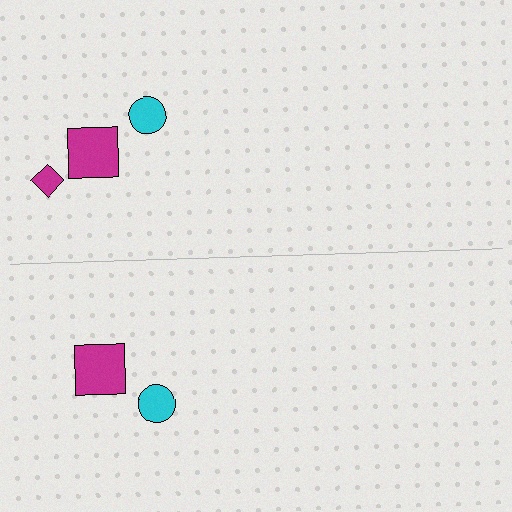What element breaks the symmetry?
A magenta diamond is missing from the bottom side.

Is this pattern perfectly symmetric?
No, the pattern is not perfectly symmetric. A magenta diamond is missing from the bottom side.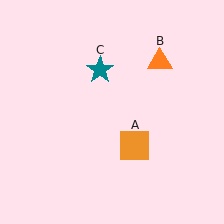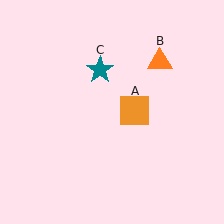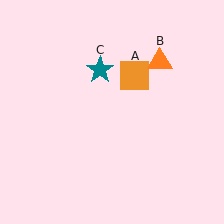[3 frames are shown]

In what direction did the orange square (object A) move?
The orange square (object A) moved up.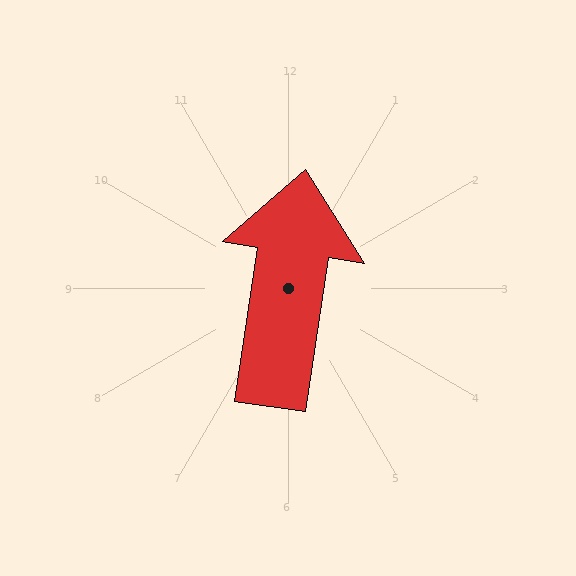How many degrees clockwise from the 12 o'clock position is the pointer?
Approximately 9 degrees.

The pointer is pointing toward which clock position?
Roughly 12 o'clock.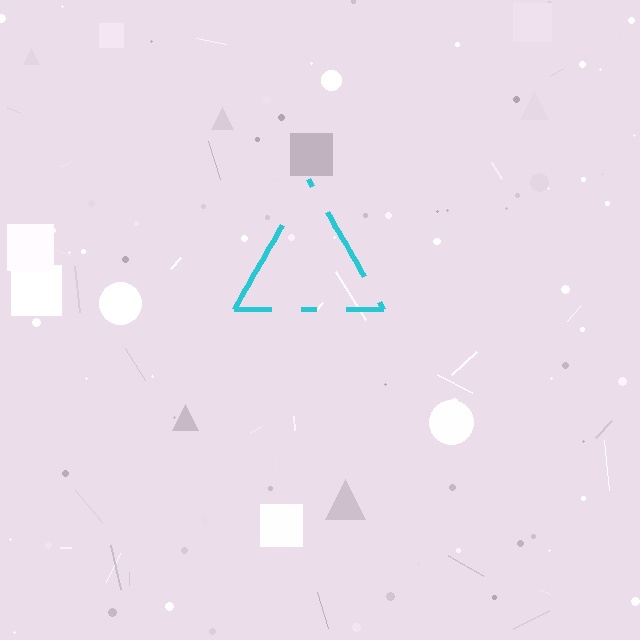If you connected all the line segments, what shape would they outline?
They would outline a triangle.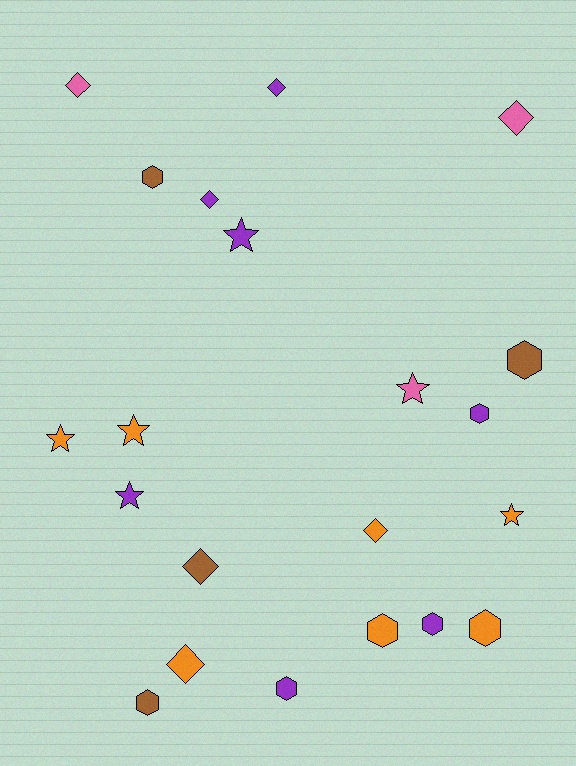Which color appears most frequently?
Purple, with 7 objects.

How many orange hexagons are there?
There are 2 orange hexagons.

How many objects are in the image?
There are 21 objects.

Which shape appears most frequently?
Hexagon, with 8 objects.